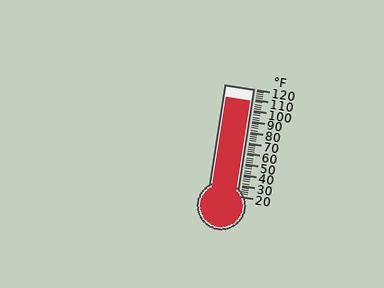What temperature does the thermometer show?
The thermometer shows approximately 108°F.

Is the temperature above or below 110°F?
The temperature is below 110°F.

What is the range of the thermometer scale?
The thermometer scale ranges from 20°F to 120°F.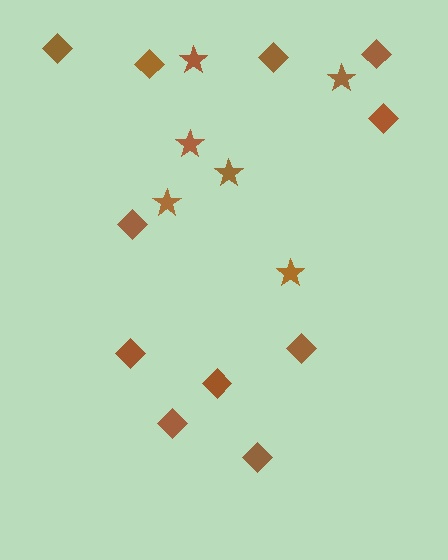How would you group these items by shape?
There are 2 groups: one group of diamonds (11) and one group of stars (6).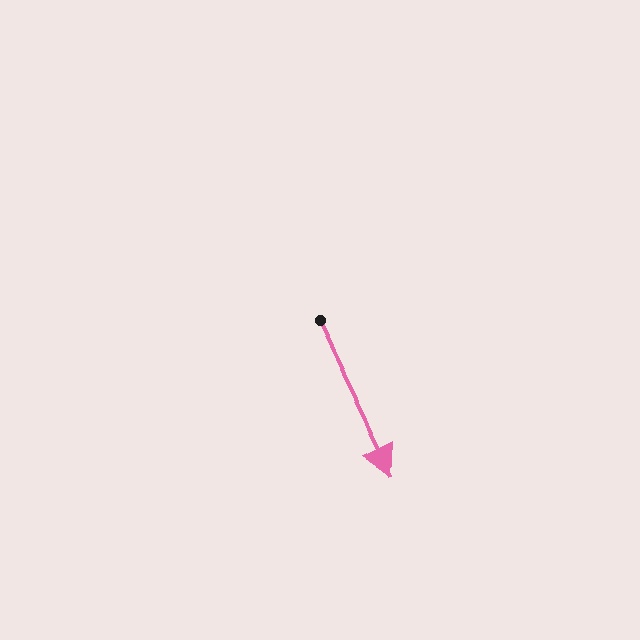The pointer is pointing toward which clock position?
Roughly 5 o'clock.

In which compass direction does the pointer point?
Southeast.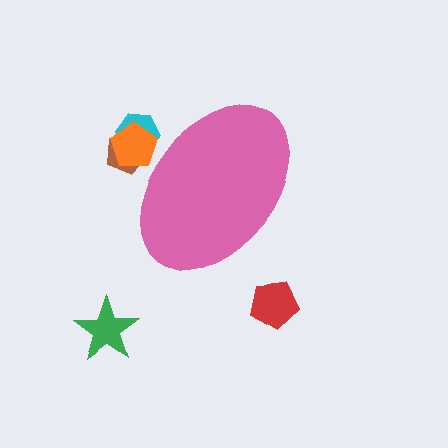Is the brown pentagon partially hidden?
Yes, the brown pentagon is partially hidden behind the pink ellipse.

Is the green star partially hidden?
No, the green star is fully visible.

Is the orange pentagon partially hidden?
Yes, the orange pentagon is partially hidden behind the pink ellipse.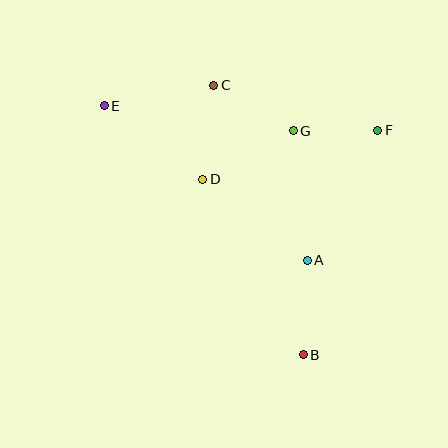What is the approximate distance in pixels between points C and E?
The distance between C and E is approximately 111 pixels.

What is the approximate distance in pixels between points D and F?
The distance between D and F is approximately 182 pixels.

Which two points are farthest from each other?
Points B and E are farthest from each other.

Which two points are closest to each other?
Points F and G are closest to each other.